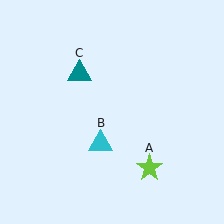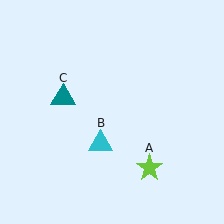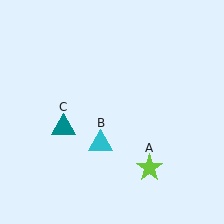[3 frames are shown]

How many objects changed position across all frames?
1 object changed position: teal triangle (object C).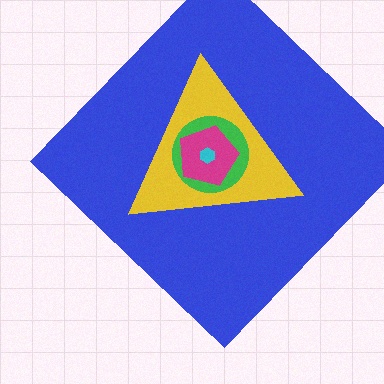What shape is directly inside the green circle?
The magenta pentagon.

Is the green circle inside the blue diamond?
Yes.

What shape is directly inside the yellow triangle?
The green circle.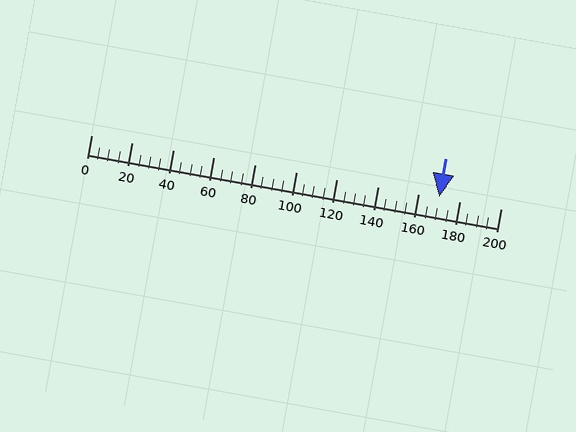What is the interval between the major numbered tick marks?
The major tick marks are spaced 20 units apart.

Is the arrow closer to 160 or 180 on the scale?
The arrow is closer to 180.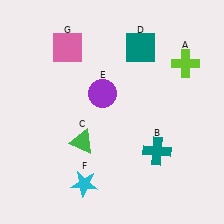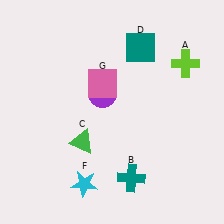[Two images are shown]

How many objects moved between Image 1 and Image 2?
2 objects moved between the two images.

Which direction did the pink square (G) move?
The pink square (G) moved down.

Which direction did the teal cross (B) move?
The teal cross (B) moved down.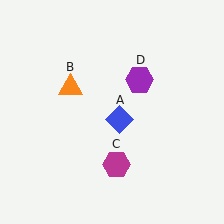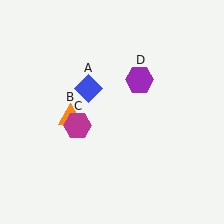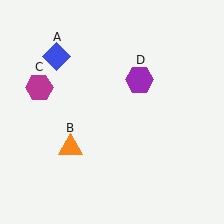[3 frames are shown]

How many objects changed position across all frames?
3 objects changed position: blue diamond (object A), orange triangle (object B), magenta hexagon (object C).